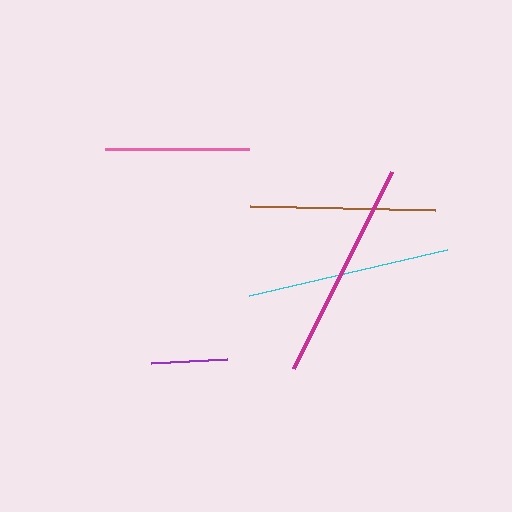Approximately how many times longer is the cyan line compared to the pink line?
The cyan line is approximately 1.4 times the length of the pink line.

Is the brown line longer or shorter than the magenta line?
The magenta line is longer than the brown line.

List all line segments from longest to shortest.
From longest to shortest: magenta, cyan, brown, pink, purple.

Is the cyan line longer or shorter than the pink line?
The cyan line is longer than the pink line.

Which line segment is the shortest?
The purple line is the shortest at approximately 76 pixels.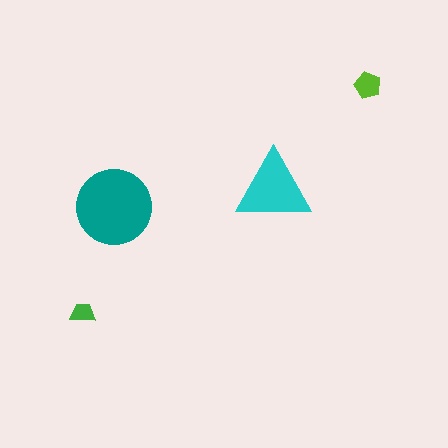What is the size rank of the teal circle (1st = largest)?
1st.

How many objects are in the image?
There are 4 objects in the image.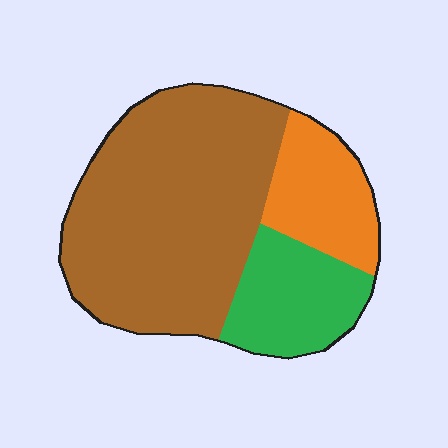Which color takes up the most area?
Brown, at roughly 60%.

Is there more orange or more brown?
Brown.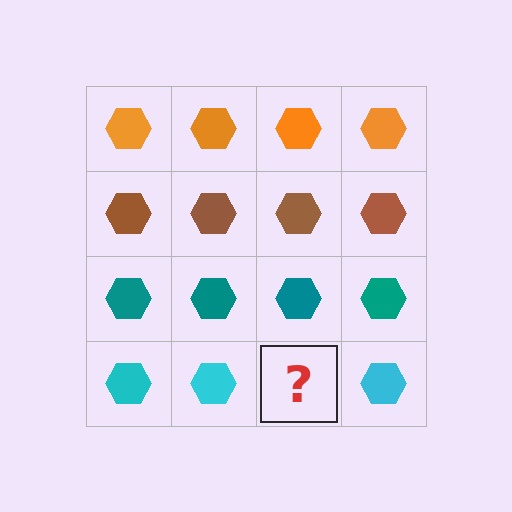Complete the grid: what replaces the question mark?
The question mark should be replaced with a cyan hexagon.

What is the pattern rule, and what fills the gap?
The rule is that each row has a consistent color. The gap should be filled with a cyan hexagon.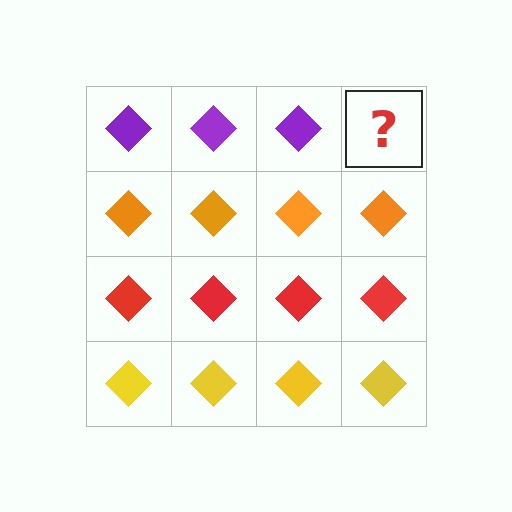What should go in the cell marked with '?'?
The missing cell should contain a purple diamond.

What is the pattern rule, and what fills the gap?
The rule is that each row has a consistent color. The gap should be filled with a purple diamond.